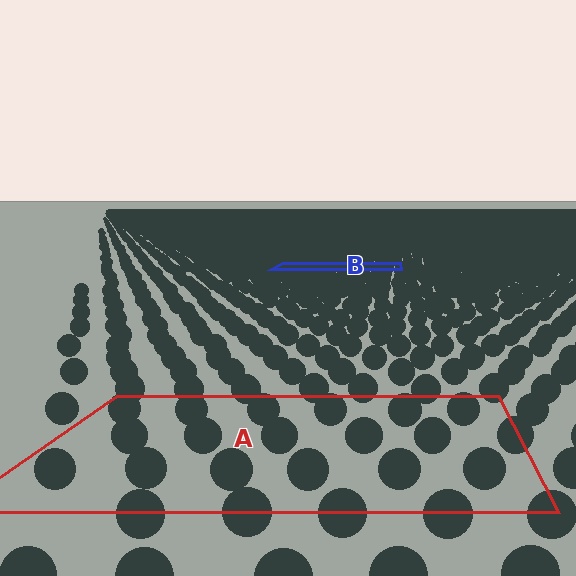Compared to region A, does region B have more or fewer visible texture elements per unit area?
Region B has more texture elements per unit area — they are packed more densely because it is farther away.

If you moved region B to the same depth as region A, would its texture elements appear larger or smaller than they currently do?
They would appear larger. At a closer depth, the same texture elements are projected at a bigger on-screen size.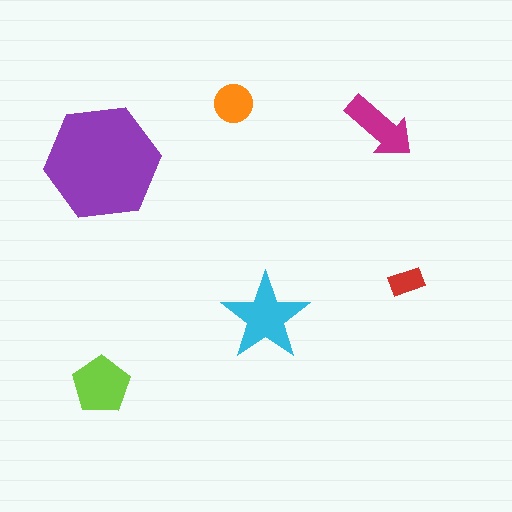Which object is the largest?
The purple hexagon.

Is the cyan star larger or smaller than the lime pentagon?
Larger.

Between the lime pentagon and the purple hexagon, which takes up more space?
The purple hexagon.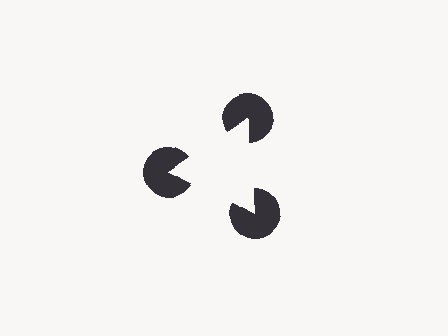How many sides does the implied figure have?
3 sides.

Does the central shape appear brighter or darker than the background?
It typically appears slightly brighter than the background, even though no actual brightness change is drawn.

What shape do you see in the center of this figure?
An illusory triangle — its edges are inferred from the aligned wedge cuts in the pac-man discs, not physically drawn.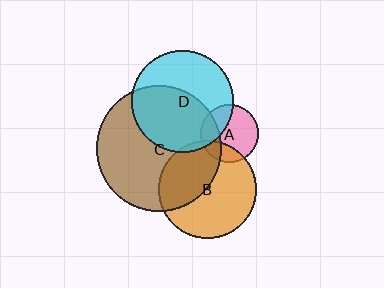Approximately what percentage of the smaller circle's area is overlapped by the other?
Approximately 25%.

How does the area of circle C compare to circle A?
Approximately 4.8 times.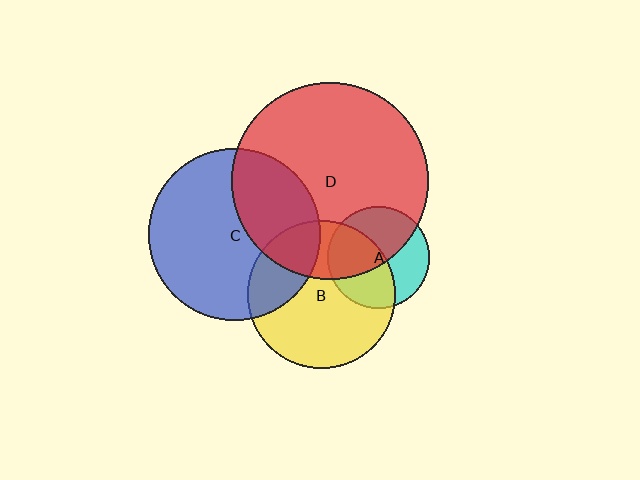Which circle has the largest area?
Circle D (red).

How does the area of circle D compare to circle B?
Approximately 1.8 times.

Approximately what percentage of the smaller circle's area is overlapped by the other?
Approximately 35%.